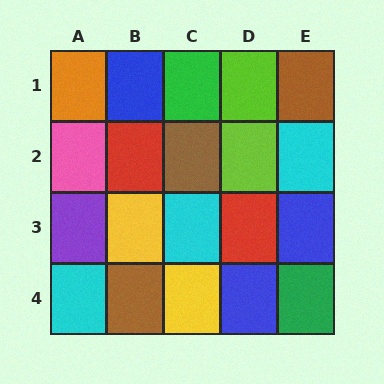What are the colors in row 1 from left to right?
Orange, blue, green, lime, brown.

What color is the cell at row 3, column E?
Blue.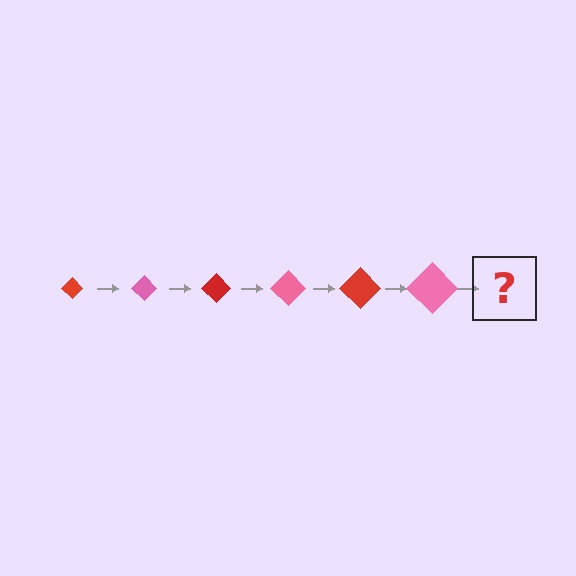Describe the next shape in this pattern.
It should be a red diamond, larger than the previous one.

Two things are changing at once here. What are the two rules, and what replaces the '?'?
The two rules are that the diamond grows larger each step and the color cycles through red and pink. The '?' should be a red diamond, larger than the previous one.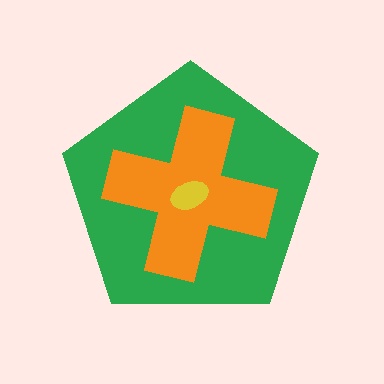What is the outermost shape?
The green pentagon.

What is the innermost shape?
The yellow ellipse.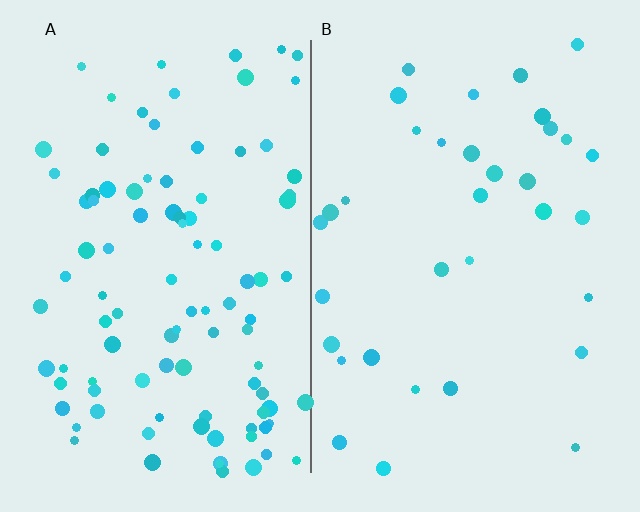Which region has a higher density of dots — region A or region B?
A (the left).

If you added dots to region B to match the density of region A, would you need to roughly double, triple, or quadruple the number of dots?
Approximately triple.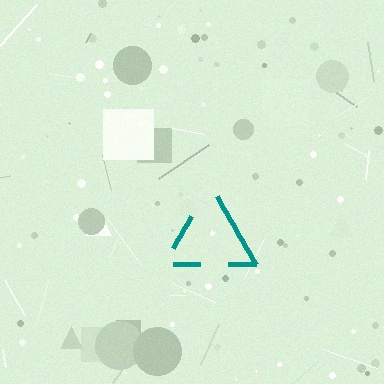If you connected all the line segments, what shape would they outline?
They would outline a triangle.